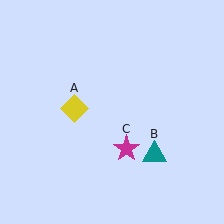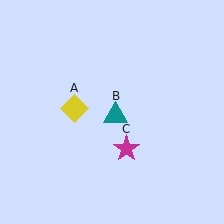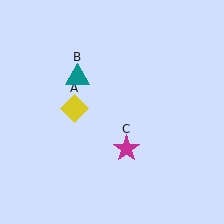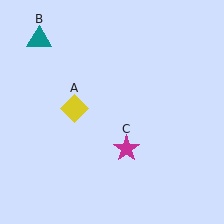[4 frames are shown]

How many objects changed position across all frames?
1 object changed position: teal triangle (object B).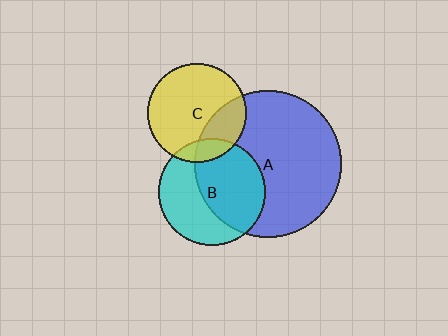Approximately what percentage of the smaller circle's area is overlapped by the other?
Approximately 25%.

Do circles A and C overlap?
Yes.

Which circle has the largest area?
Circle A (blue).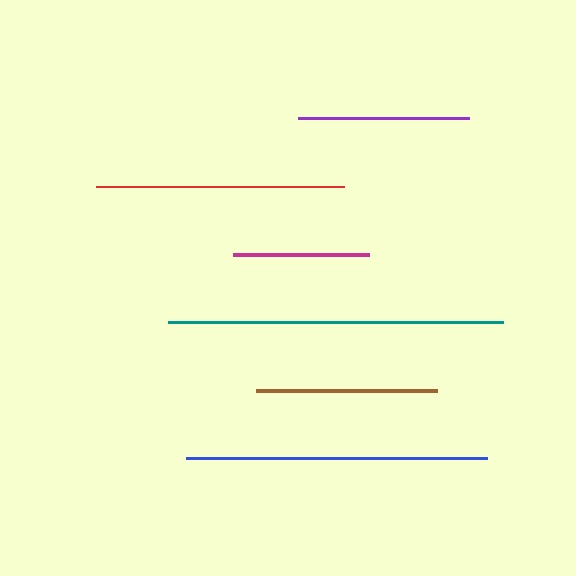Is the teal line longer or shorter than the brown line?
The teal line is longer than the brown line.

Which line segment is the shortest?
The magenta line is the shortest at approximately 135 pixels.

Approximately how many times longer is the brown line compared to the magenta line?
The brown line is approximately 1.3 times the length of the magenta line.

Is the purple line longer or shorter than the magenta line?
The purple line is longer than the magenta line.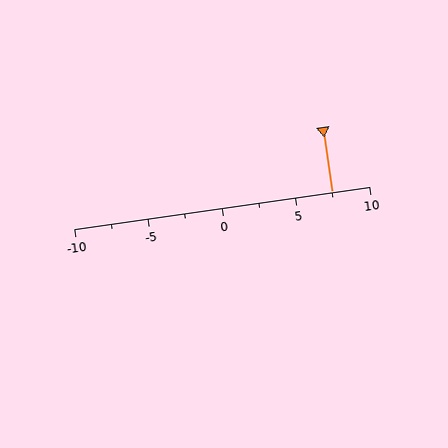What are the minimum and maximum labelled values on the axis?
The axis runs from -10 to 10.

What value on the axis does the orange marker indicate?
The marker indicates approximately 7.5.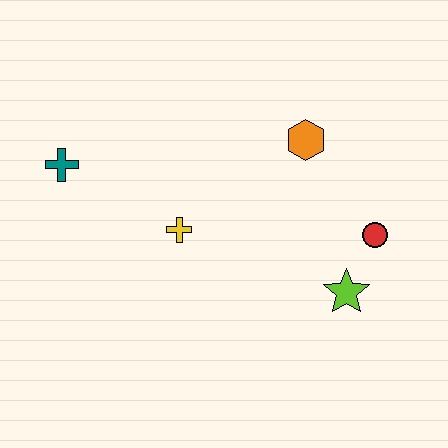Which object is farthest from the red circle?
The teal cross is farthest from the red circle.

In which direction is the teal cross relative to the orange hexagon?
The teal cross is to the left of the orange hexagon.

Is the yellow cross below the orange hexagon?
Yes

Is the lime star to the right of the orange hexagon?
Yes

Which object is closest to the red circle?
The lime star is closest to the red circle.